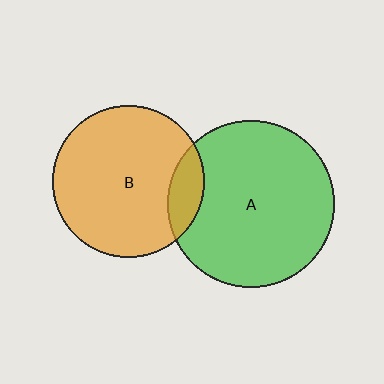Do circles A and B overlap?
Yes.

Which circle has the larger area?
Circle A (green).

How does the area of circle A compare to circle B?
Approximately 1.2 times.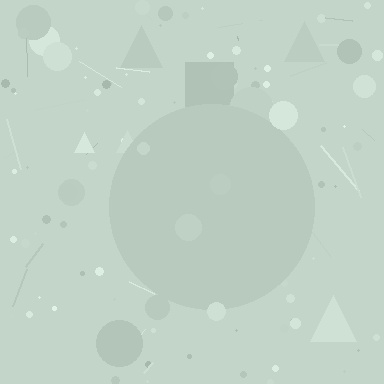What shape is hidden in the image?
A circle is hidden in the image.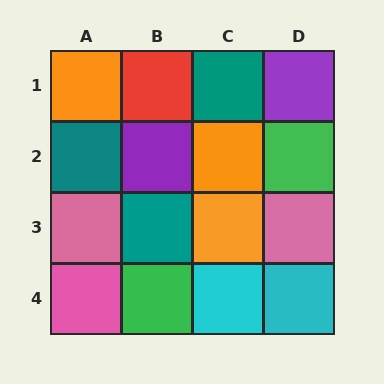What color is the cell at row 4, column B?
Green.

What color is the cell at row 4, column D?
Cyan.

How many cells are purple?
2 cells are purple.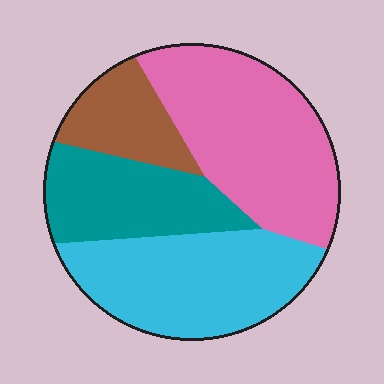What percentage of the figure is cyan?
Cyan covers roughly 30% of the figure.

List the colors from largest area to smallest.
From largest to smallest: pink, cyan, teal, brown.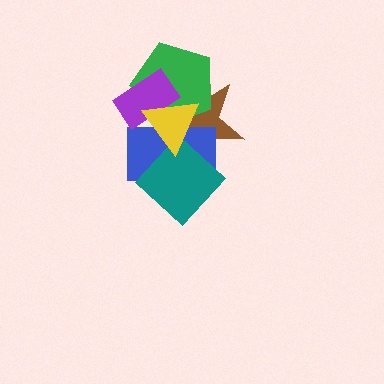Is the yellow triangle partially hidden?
No, no other shape covers it.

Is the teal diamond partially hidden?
Yes, it is partially covered by another shape.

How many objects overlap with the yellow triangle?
5 objects overlap with the yellow triangle.